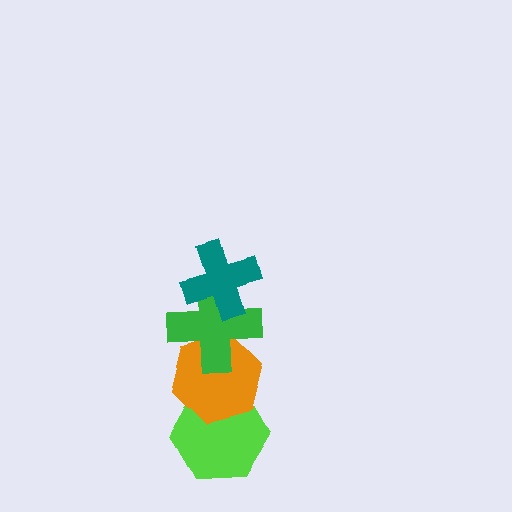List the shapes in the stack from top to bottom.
From top to bottom: the teal cross, the green cross, the orange hexagon, the lime hexagon.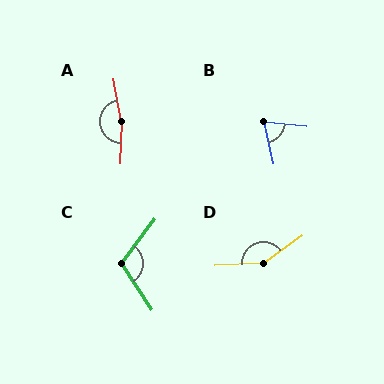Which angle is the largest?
A, at approximately 169 degrees.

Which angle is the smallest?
B, at approximately 71 degrees.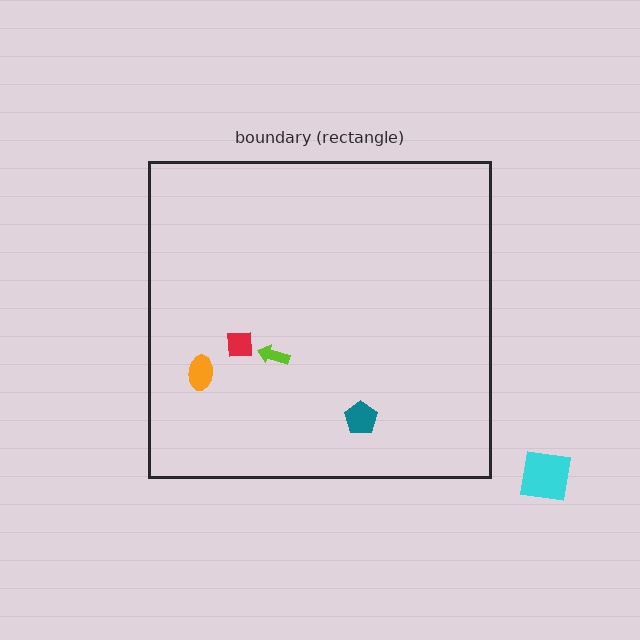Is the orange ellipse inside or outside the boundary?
Inside.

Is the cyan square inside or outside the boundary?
Outside.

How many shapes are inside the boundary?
4 inside, 1 outside.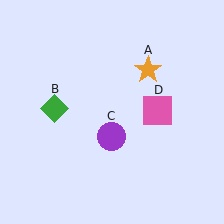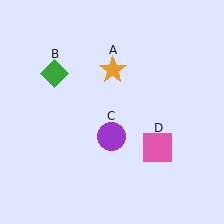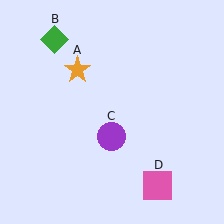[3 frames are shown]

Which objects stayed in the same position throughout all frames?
Purple circle (object C) remained stationary.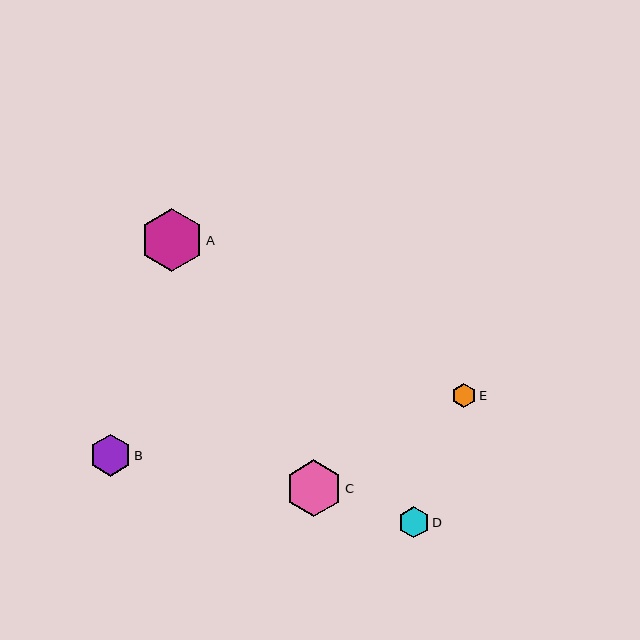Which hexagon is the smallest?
Hexagon E is the smallest with a size of approximately 25 pixels.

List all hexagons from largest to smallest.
From largest to smallest: A, C, B, D, E.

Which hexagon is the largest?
Hexagon A is the largest with a size of approximately 63 pixels.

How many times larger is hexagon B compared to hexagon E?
Hexagon B is approximately 1.7 times the size of hexagon E.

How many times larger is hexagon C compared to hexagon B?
Hexagon C is approximately 1.4 times the size of hexagon B.